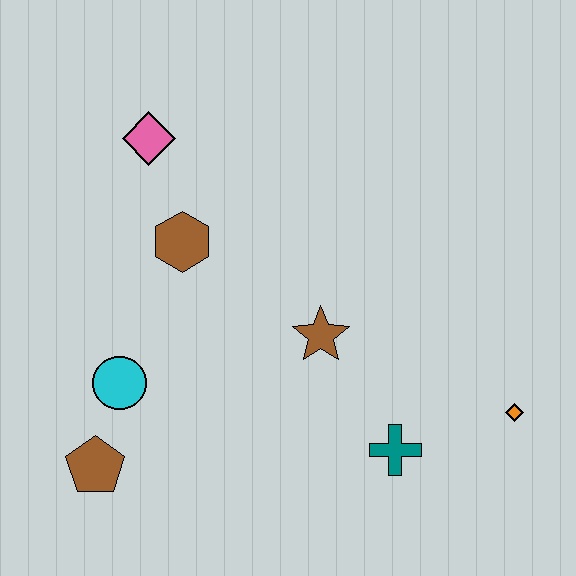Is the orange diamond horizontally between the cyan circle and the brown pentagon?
No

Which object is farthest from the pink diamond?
The orange diamond is farthest from the pink diamond.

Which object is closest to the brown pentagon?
The cyan circle is closest to the brown pentagon.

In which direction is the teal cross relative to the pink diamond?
The teal cross is below the pink diamond.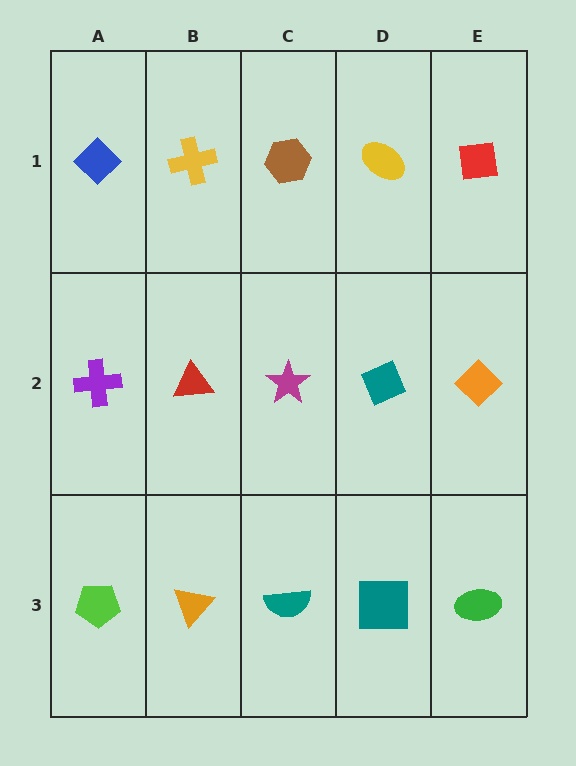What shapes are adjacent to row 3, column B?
A red triangle (row 2, column B), a lime pentagon (row 3, column A), a teal semicircle (row 3, column C).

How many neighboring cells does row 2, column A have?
3.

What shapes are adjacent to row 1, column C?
A magenta star (row 2, column C), a yellow cross (row 1, column B), a yellow ellipse (row 1, column D).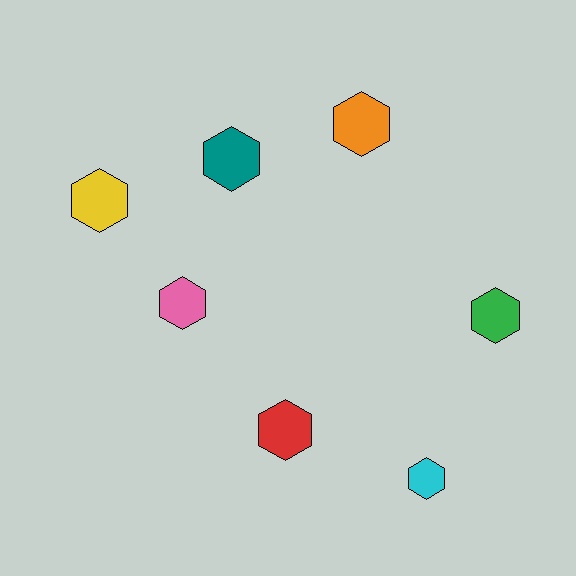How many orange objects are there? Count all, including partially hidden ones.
There is 1 orange object.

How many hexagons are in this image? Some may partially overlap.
There are 7 hexagons.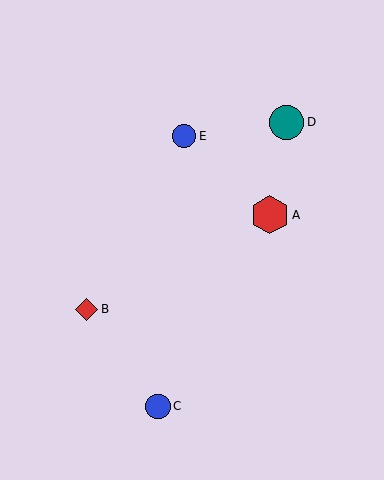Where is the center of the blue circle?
The center of the blue circle is at (184, 136).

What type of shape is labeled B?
Shape B is a red diamond.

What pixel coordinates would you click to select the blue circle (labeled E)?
Click at (184, 136) to select the blue circle E.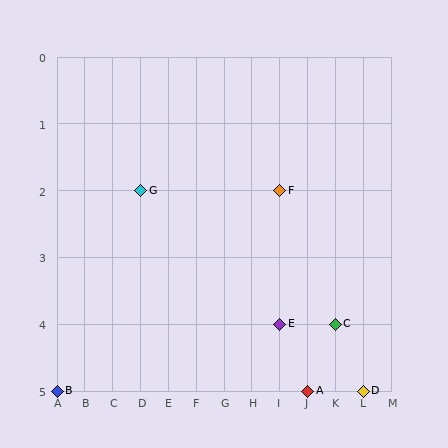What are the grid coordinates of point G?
Point G is at grid coordinates (D, 2).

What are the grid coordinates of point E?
Point E is at grid coordinates (I, 4).